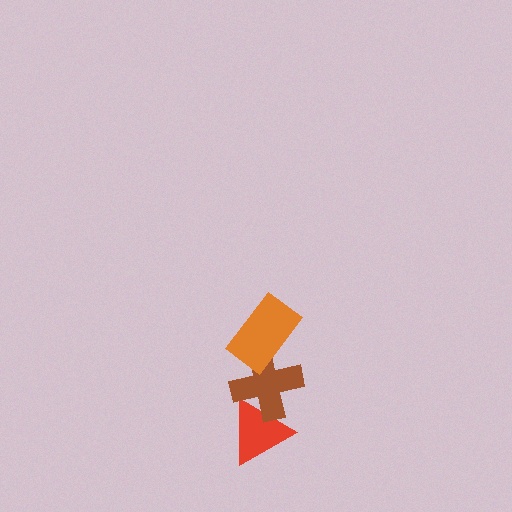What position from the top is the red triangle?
The red triangle is 3rd from the top.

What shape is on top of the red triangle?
The brown cross is on top of the red triangle.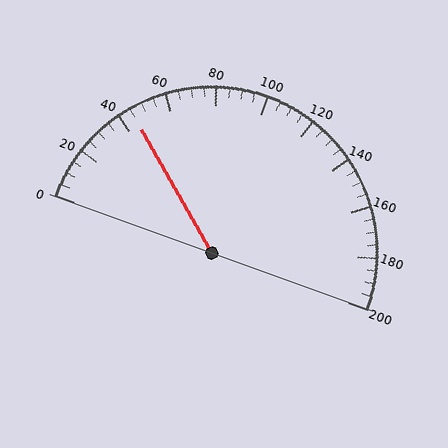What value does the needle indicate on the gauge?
The needle indicates approximately 45.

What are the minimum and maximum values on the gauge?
The gauge ranges from 0 to 200.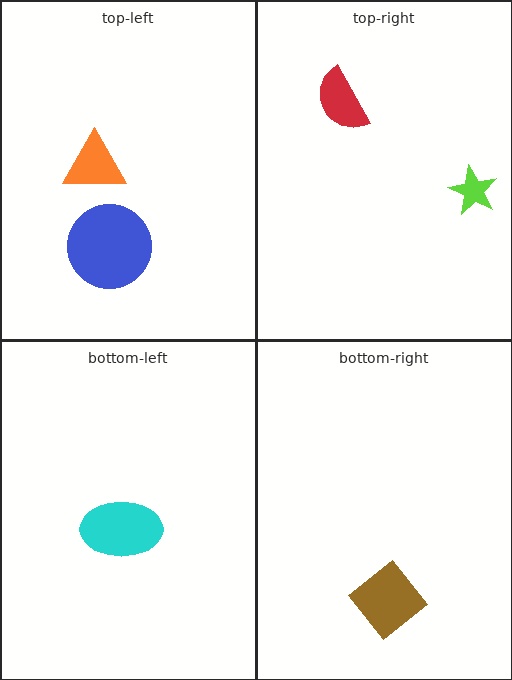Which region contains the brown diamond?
The bottom-right region.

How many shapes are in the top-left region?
2.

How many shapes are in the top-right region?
2.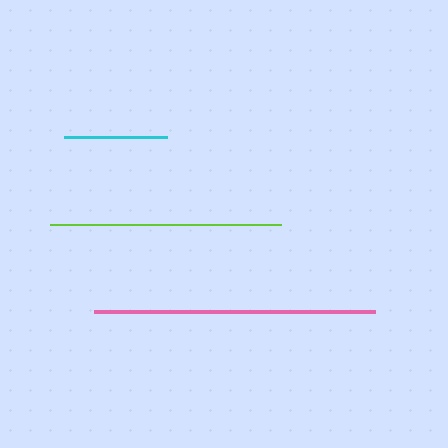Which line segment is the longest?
The pink line is the longest at approximately 282 pixels.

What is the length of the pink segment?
The pink segment is approximately 282 pixels long.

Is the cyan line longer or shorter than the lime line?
The lime line is longer than the cyan line.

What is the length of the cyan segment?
The cyan segment is approximately 103 pixels long.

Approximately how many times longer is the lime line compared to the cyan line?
The lime line is approximately 2.2 times the length of the cyan line.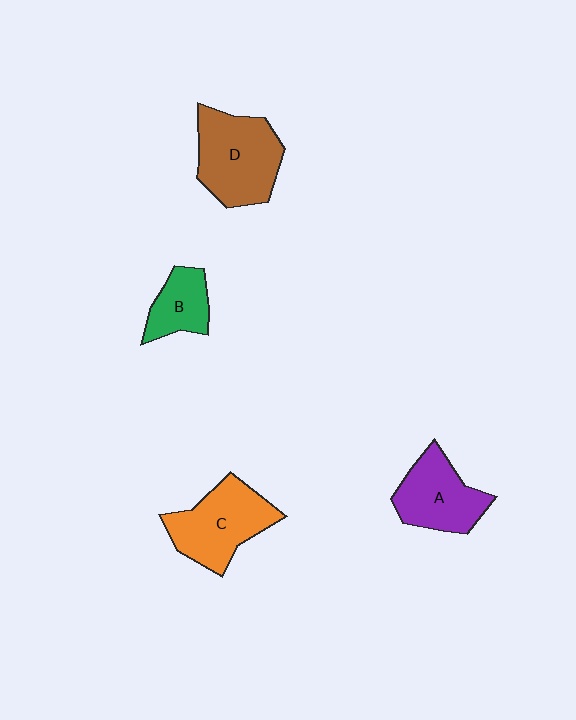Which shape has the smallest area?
Shape B (green).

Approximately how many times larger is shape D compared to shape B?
Approximately 2.0 times.